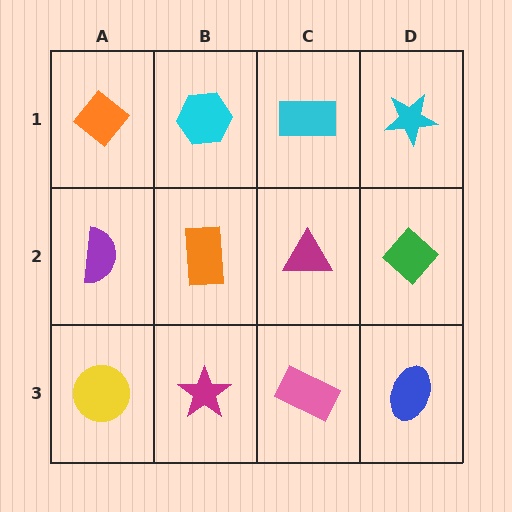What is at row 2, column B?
An orange rectangle.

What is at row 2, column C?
A magenta triangle.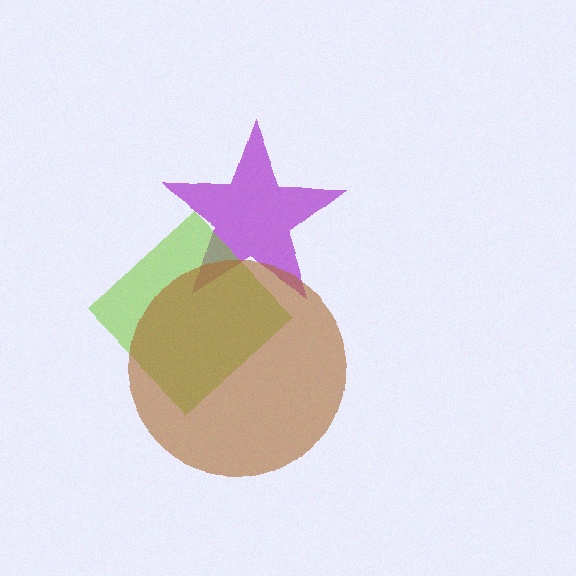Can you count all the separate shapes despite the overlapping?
Yes, there are 3 separate shapes.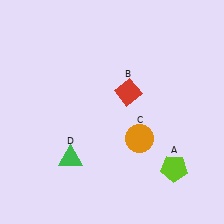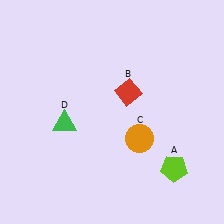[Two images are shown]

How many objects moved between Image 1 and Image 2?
1 object moved between the two images.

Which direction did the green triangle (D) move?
The green triangle (D) moved up.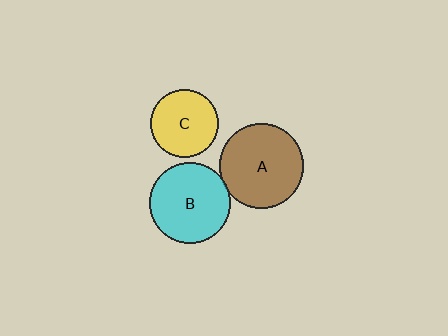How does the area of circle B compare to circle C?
Approximately 1.4 times.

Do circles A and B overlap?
Yes.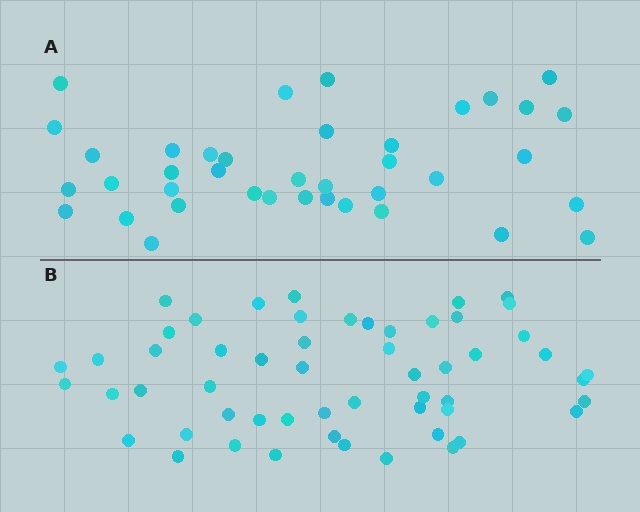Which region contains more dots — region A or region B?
Region B (the bottom region) has more dots.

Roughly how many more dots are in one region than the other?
Region B has approximately 15 more dots than region A.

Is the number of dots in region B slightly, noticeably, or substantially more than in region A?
Region B has noticeably more, but not dramatically so. The ratio is roughly 1.4 to 1.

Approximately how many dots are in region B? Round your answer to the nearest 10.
About 60 dots. (The exact count is 55, which rounds to 60.)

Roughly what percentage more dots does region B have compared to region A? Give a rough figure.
About 40% more.